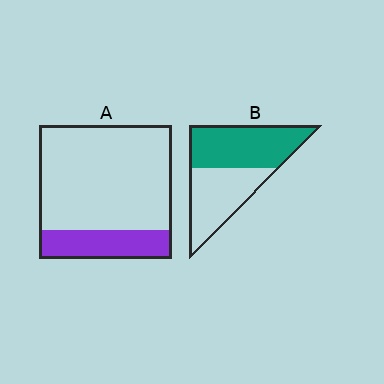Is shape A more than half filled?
No.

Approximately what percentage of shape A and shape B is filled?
A is approximately 20% and B is approximately 55%.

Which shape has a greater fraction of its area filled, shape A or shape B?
Shape B.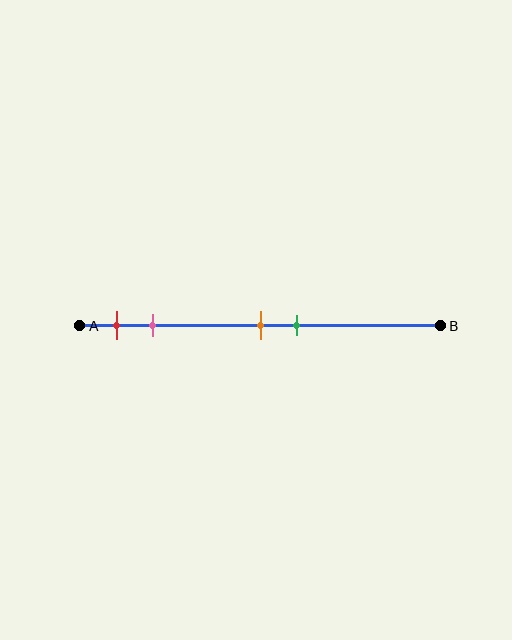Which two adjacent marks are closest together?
The orange and green marks are the closest adjacent pair.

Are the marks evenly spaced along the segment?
No, the marks are not evenly spaced.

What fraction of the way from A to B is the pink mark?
The pink mark is approximately 20% (0.2) of the way from A to B.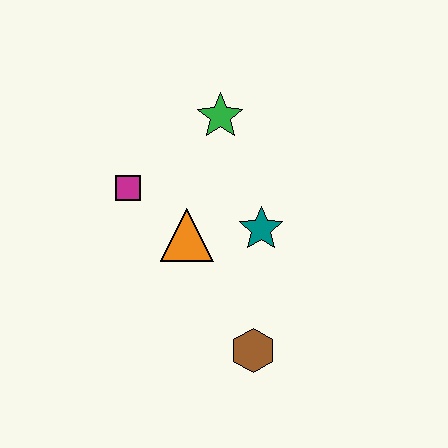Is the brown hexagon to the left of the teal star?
Yes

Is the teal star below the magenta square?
Yes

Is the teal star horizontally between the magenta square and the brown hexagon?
No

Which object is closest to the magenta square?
The orange triangle is closest to the magenta square.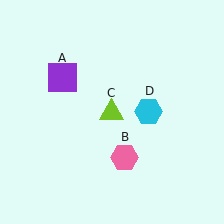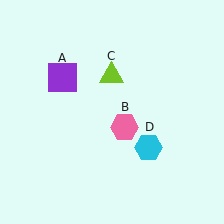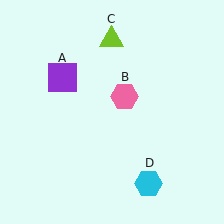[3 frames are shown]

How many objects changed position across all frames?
3 objects changed position: pink hexagon (object B), lime triangle (object C), cyan hexagon (object D).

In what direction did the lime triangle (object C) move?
The lime triangle (object C) moved up.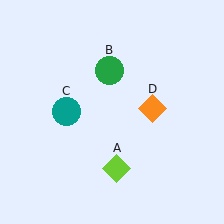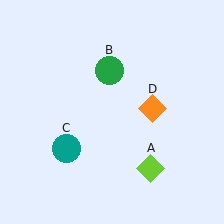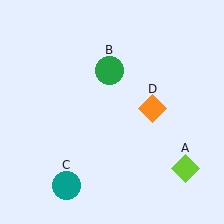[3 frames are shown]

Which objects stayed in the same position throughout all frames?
Green circle (object B) and orange diamond (object D) remained stationary.